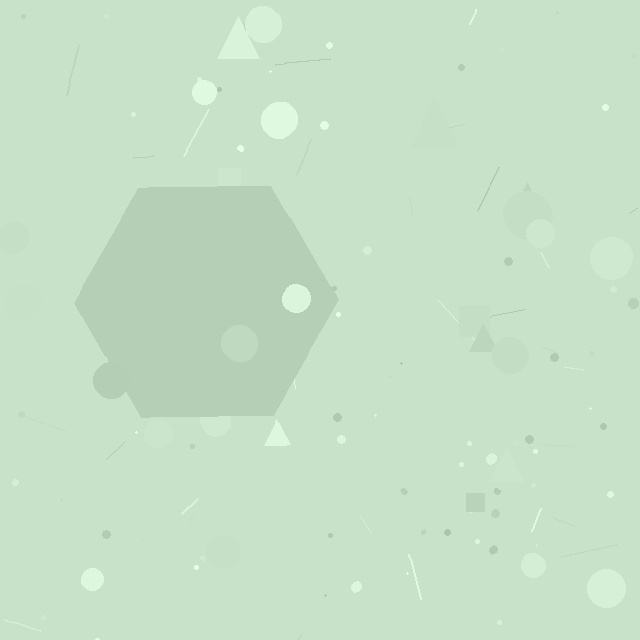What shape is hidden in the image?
A hexagon is hidden in the image.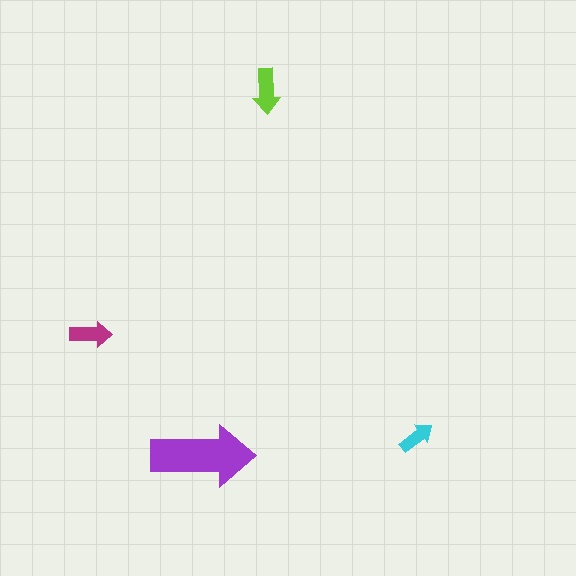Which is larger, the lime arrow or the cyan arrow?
The lime one.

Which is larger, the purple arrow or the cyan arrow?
The purple one.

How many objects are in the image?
There are 4 objects in the image.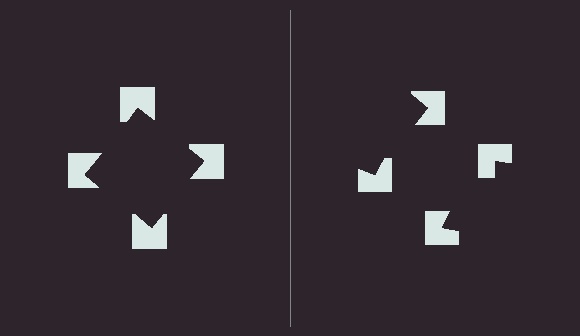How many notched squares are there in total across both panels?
8 — 4 on each side.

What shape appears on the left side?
An illusory square.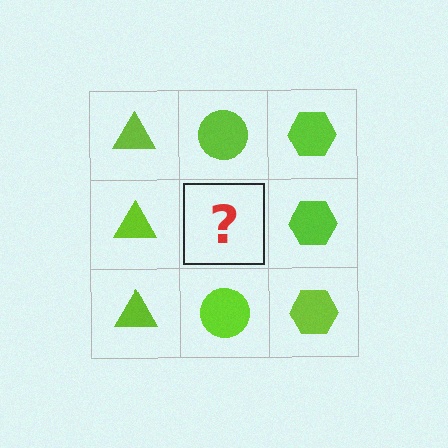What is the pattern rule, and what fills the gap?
The rule is that each column has a consistent shape. The gap should be filled with a lime circle.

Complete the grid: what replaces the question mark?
The question mark should be replaced with a lime circle.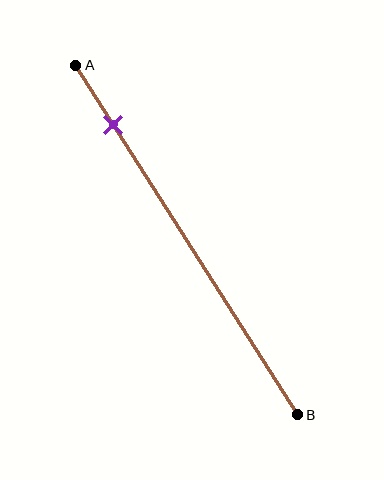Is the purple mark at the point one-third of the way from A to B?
No, the mark is at about 15% from A, not at the 33% one-third point.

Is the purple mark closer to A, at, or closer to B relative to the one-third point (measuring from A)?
The purple mark is closer to point A than the one-third point of segment AB.